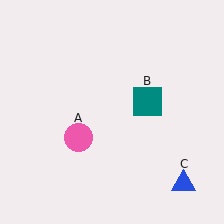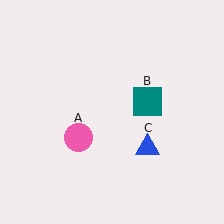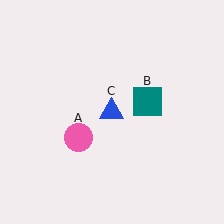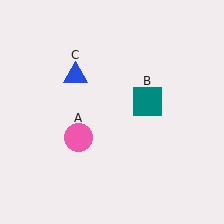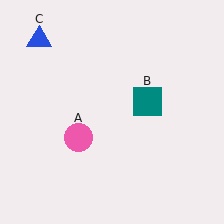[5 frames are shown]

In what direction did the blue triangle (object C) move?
The blue triangle (object C) moved up and to the left.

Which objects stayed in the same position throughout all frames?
Pink circle (object A) and teal square (object B) remained stationary.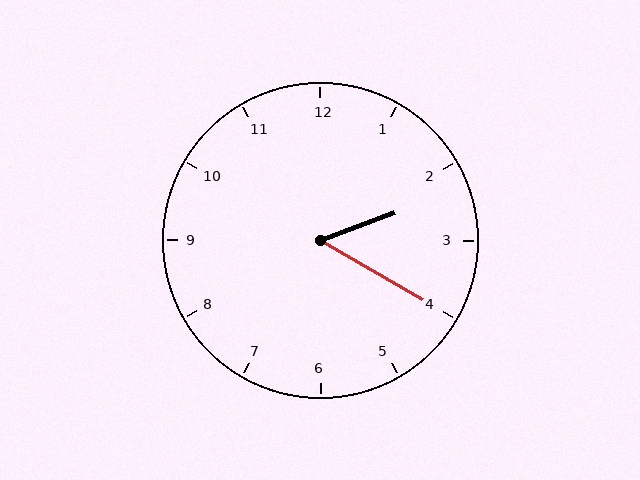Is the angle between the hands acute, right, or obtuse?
It is acute.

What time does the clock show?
2:20.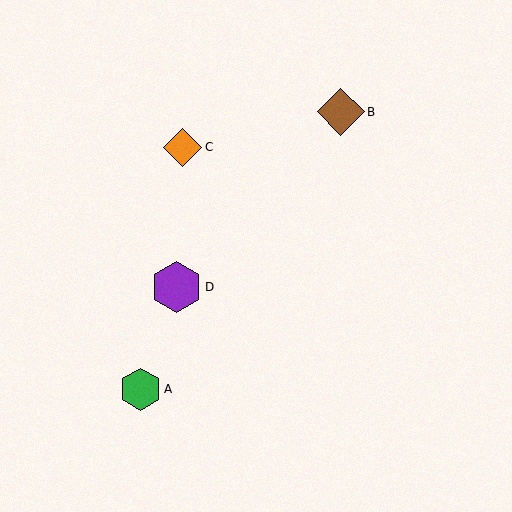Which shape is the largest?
The purple hexagon (labeled D) is the largest.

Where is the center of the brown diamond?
The center of the brown diamond is at (341, 112).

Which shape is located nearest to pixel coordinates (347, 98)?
The brown diamond (labeled B) at (341, 112) is nearest to that location.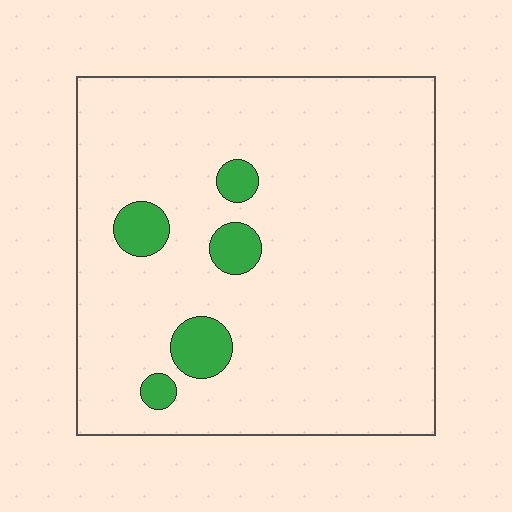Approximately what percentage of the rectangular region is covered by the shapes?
Approximately 10%.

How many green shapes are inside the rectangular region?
5.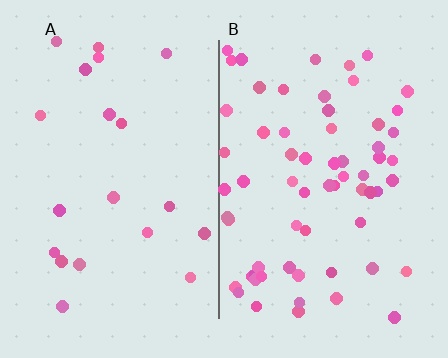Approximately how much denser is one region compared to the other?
Approximately 3.2× — region B over region A.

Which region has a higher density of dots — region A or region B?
B (the right).